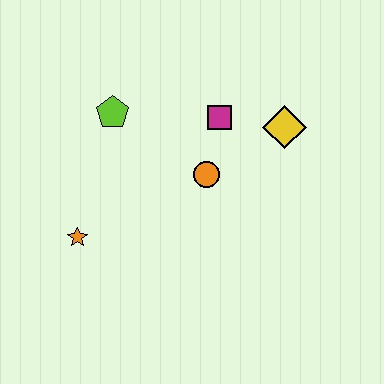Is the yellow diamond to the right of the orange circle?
Yes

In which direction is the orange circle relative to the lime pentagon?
The orange circle is to the right of the lime pentagon.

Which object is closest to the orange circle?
The magenta square is closest to the orange circle.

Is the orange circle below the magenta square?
Yes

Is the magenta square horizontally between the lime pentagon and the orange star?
No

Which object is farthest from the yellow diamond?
The orange star is farthest from the yellow diamond.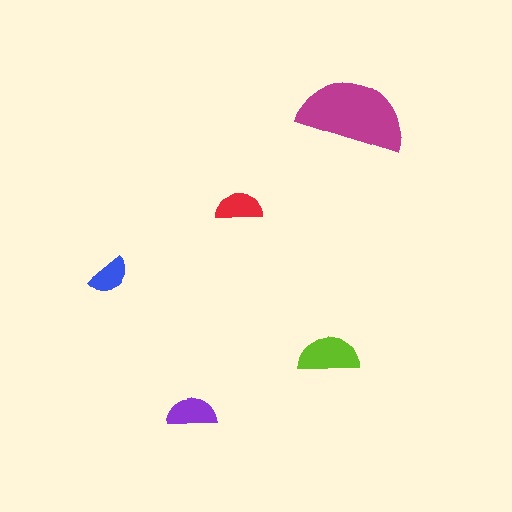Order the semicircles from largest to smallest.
the magenta one, the lime one, the purple one, the red one, the blue one.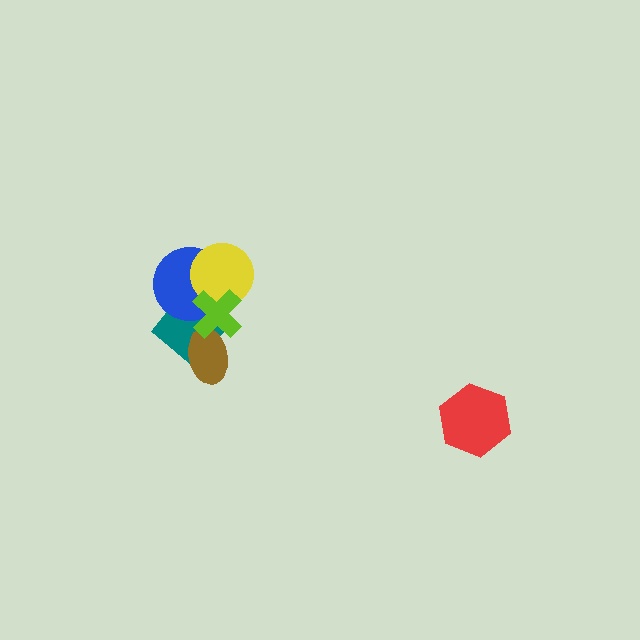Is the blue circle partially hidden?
Yes, it is partially covered by another shape.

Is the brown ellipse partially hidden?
Yes, it is partially covered by another shape.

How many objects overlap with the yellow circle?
2 objects overlap with the yellow circle.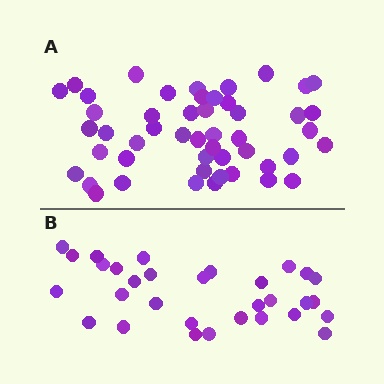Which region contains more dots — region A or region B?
Region A (the top region) has more dots.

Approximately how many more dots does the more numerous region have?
Region A has approximately 20 more dots than region B.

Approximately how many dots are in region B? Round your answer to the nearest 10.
About 30 dots. (The exact count is 31, which rounds to 30.)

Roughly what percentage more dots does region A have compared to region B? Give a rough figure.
About 60% more.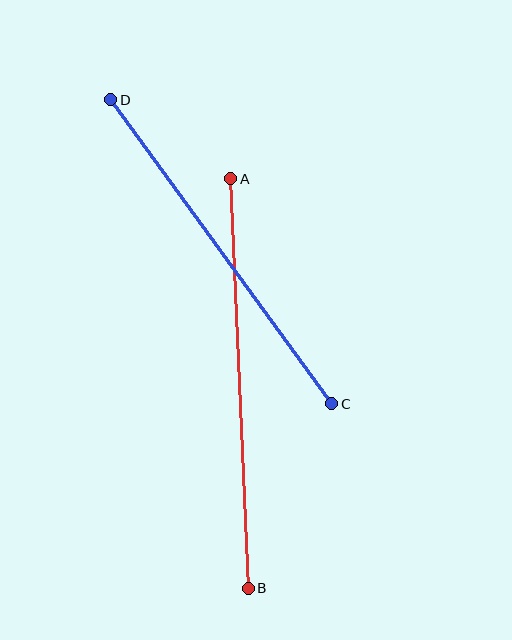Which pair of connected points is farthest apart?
Points A and B are farthest apart.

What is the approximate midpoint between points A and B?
The midpoint is at approximately (240, 384) pixels.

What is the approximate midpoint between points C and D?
The midpoint is at approximately (221, 252) pixels.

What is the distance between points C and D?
The distance is approximately 376 pixels.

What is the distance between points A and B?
The distance is approximately 410 pixels.